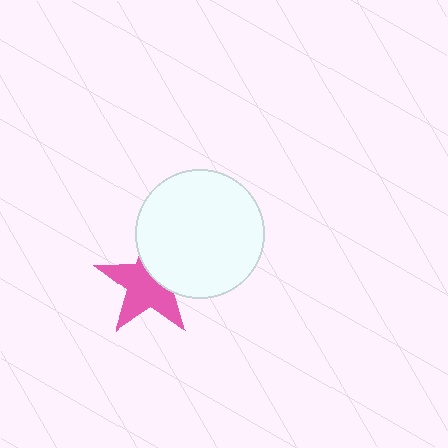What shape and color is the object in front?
The object in front is a white circle.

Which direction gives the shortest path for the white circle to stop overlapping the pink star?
Moving toward the upper-right gives the shortest separation.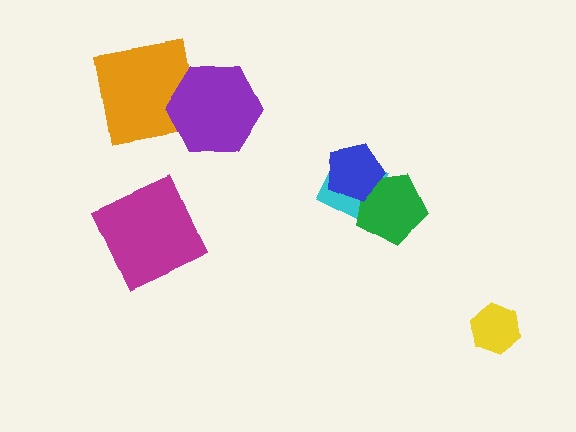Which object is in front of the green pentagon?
The blue pentagon is in front of the green pentagon.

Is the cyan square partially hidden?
Yes, it is partially covered by another shape.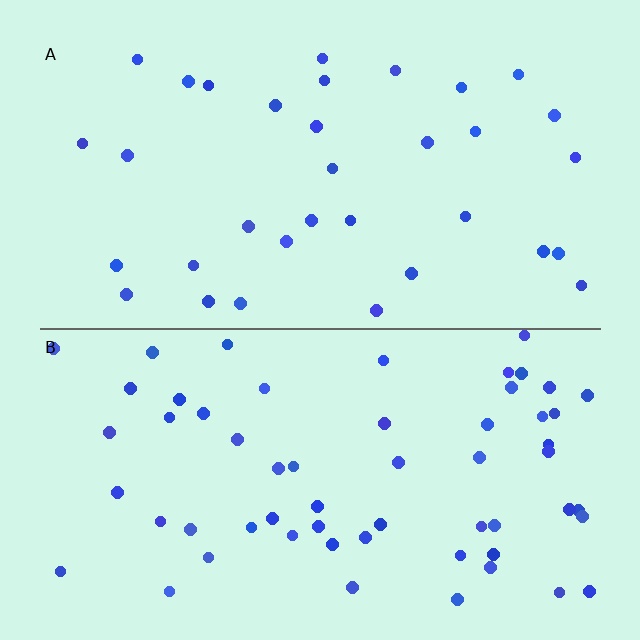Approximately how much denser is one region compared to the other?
Approximately 1.8× — region B over region A.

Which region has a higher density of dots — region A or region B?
B (the bottom).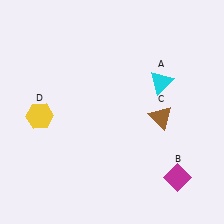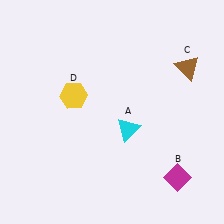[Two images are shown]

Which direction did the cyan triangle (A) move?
The cyan triangle (A) moved down.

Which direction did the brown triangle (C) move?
The brown triangle (C) moved up.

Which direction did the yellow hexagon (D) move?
The yellow hexagon (D) moved right.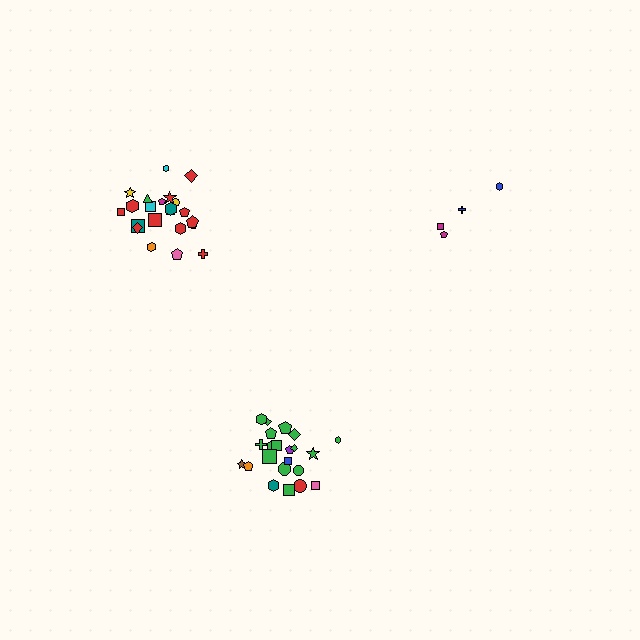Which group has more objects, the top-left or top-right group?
The top-left group.